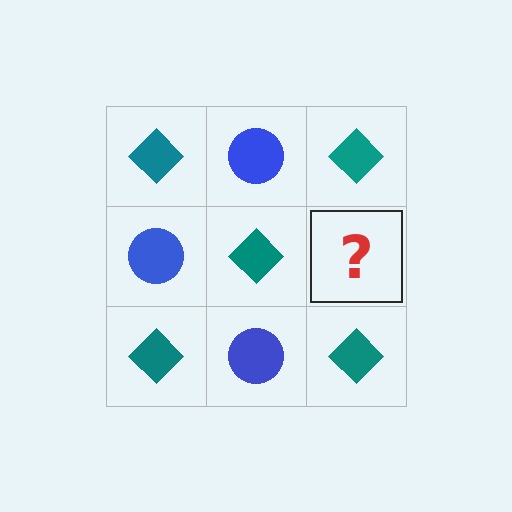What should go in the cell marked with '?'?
The missing cell should contain a blue circle.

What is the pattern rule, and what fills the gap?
The rule is that it alternates teal diamond and blue circle in a checkerboard pattern. The gap should be filled with a blue circle.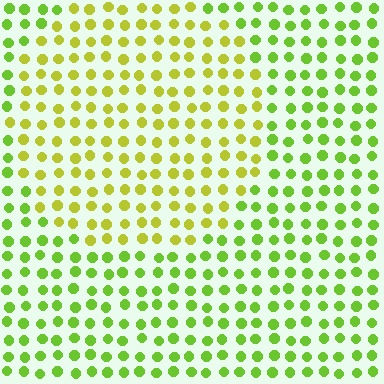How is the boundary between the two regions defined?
The boundary is defined purely by a slight shift in hue (about 30 degrees). Spacing, size, and orientation are identical on both sides.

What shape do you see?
I see a circle.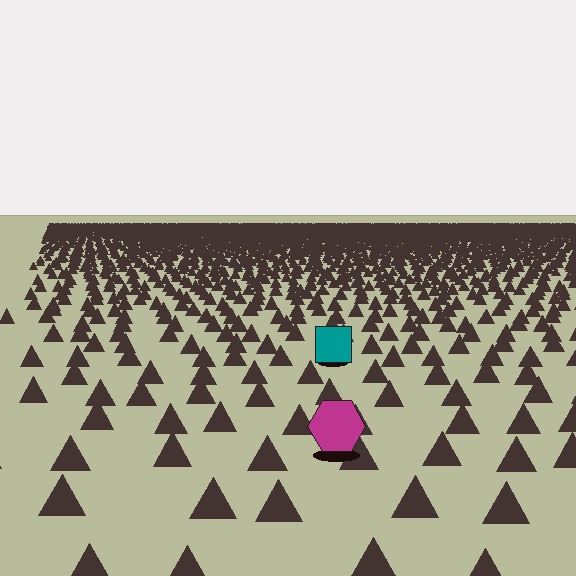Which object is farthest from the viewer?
The teal square is farthest from the viewer. It appears smaller and the ground texture around it is denser.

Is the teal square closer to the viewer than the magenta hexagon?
No. The magenta hexagon is closer — you can tell from the texture gradient: the ground texture is coarser near it.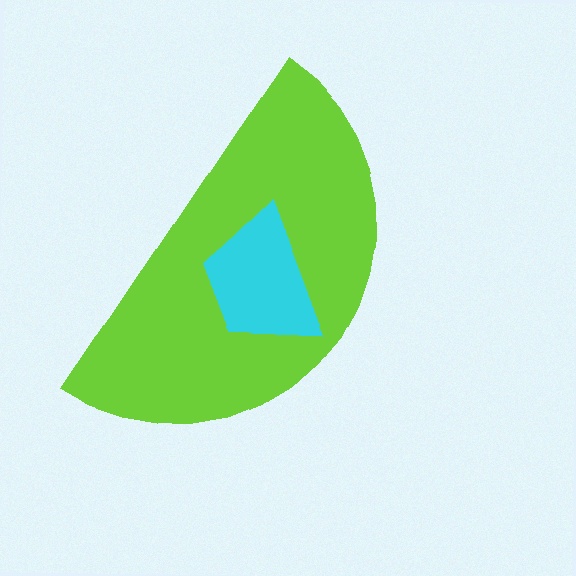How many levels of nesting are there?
2.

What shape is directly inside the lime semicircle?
The cyan trapezoid.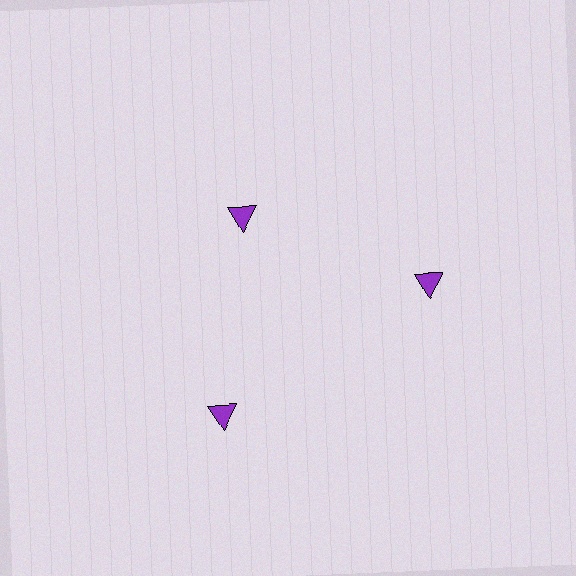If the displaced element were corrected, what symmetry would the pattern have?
It would have 3-fold rotational symmetry — the pattern would map onto itself every 120 degrees.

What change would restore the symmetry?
The symmetry would be restored by moving it outward, back onto the ring so that all 3 triangles sit at equal angles and equal distance from the center.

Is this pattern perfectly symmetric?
No. The 3 purple triangles are arranged in a ring, but one element near the 11 o'clock position is pulled inward toward the center, breaking the 3-fold rotational symmetry.